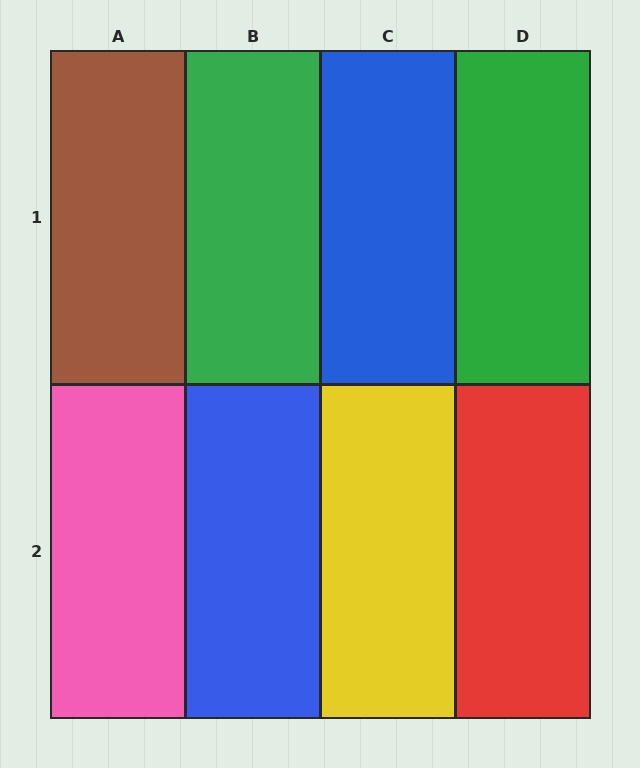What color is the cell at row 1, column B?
Green.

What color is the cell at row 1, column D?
Green.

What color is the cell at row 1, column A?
Brown.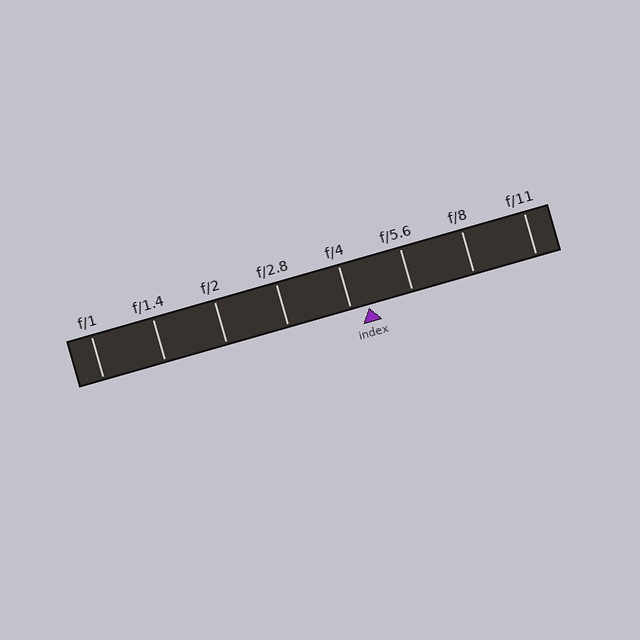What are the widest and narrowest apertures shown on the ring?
The widest aperture shown is f/1 and the narrowest is f/11.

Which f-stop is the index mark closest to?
The index mark is closest to f/4.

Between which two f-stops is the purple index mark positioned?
The index mark is between f/4 and f/5.6.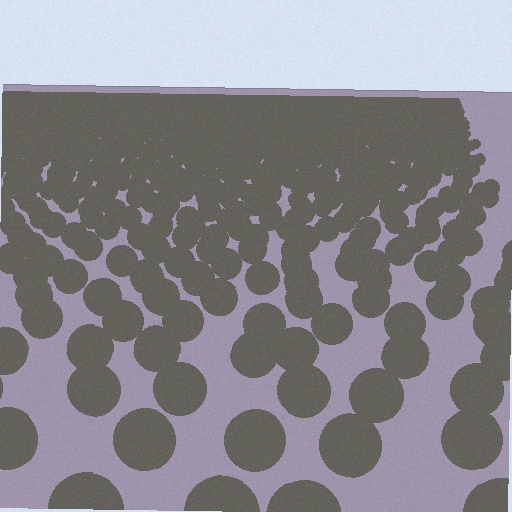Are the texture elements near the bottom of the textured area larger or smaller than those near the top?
Larger. Near the bottom, elements are closer to the viewer and appear at a bigger on-screen size.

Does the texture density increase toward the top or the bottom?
Density increases toward the top.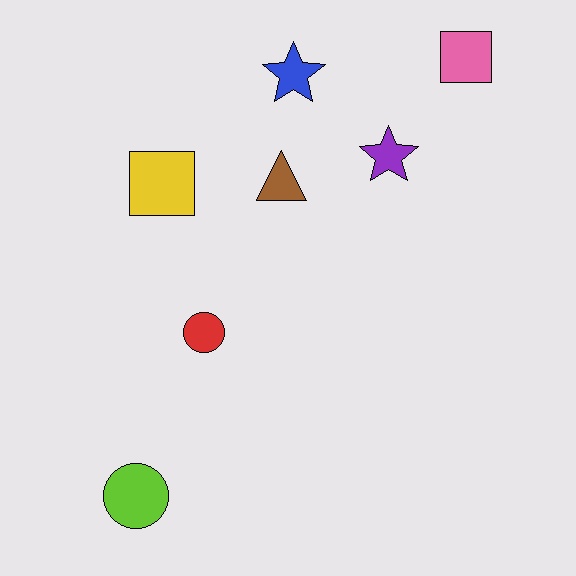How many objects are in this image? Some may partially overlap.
There are 7 objects.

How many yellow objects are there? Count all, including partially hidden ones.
There is 1 yellow object.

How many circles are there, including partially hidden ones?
There are 2 circles.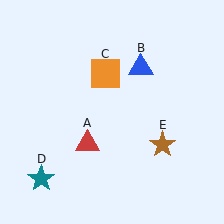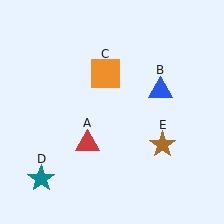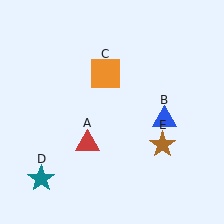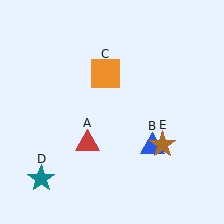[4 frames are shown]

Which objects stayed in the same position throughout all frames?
Red triangle (object A) and orange square (object C) and teal star (object D) and brown star (object E) remained stationary.